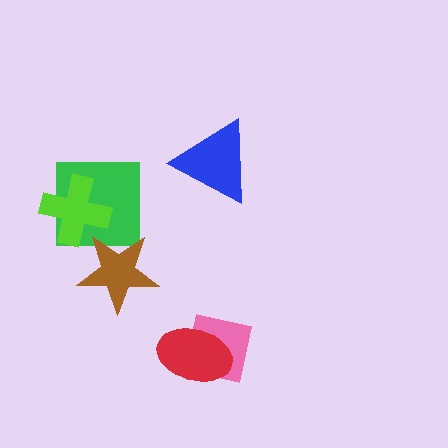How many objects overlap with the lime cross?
1 object overlaps with the lime cross.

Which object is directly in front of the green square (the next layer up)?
The lime cross is directly in front of the green square.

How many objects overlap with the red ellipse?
1 object overlaps with the red ellipse.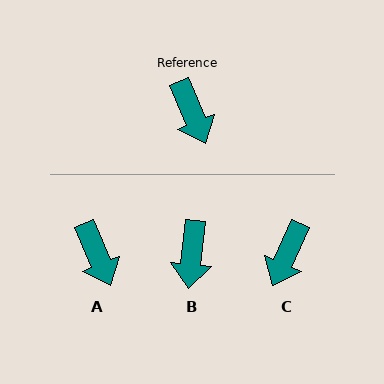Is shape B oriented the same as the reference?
No, it is off by about 29 degrees.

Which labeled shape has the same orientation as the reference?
A.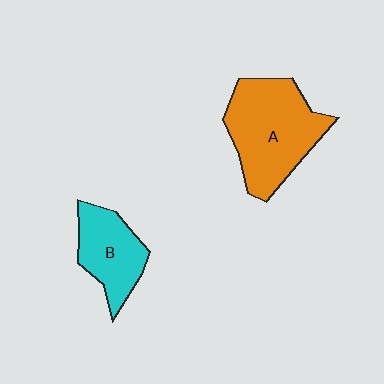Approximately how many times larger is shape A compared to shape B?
Approximately 1.7 times.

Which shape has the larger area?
Shape A (orange).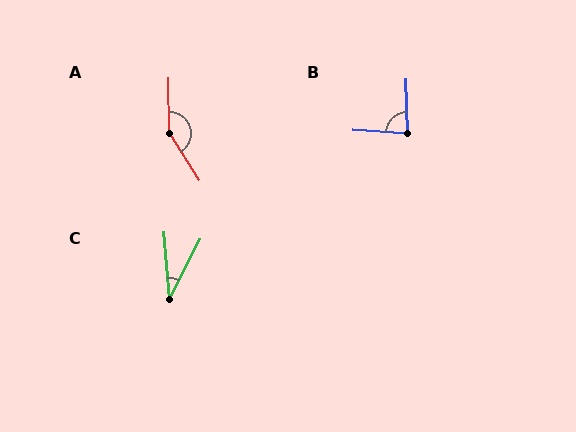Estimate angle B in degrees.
Approximately 85 degrees.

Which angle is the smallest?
C, at approximately 31 degrees.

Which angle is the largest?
A, at approximately 148 degrees.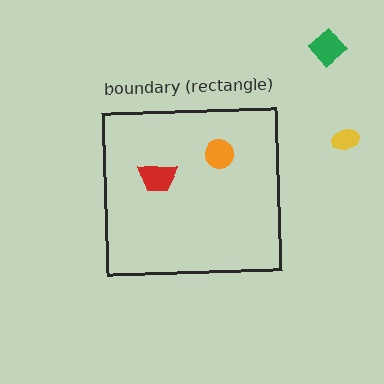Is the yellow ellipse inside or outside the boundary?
Outside.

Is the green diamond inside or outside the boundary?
Outside.